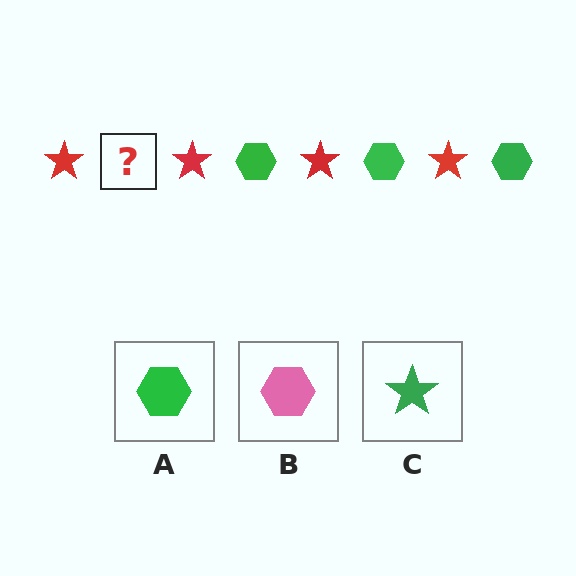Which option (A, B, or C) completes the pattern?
A.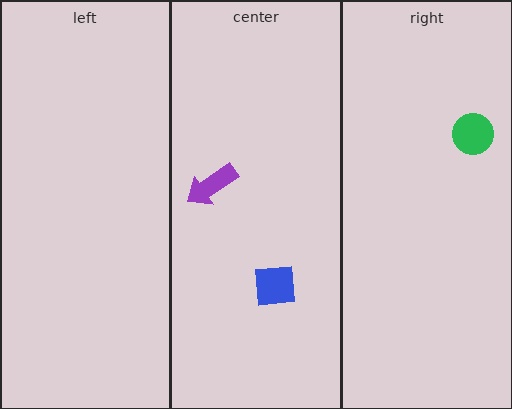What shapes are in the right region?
The green circle.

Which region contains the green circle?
The right region.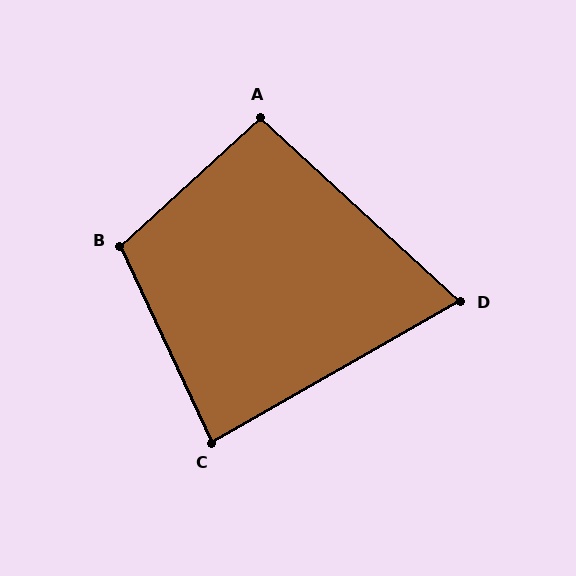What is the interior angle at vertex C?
Approximately 85 degrees (approximately right).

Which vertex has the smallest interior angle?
D, at approximately 72 degrees.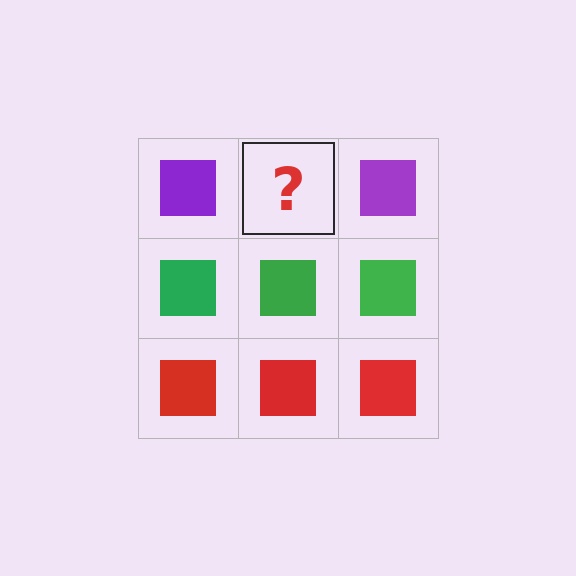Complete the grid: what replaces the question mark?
The question mark should be replaced with a purple square.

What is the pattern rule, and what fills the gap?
The rule is that each row has a consistent color. The gap should be filled with a purple square.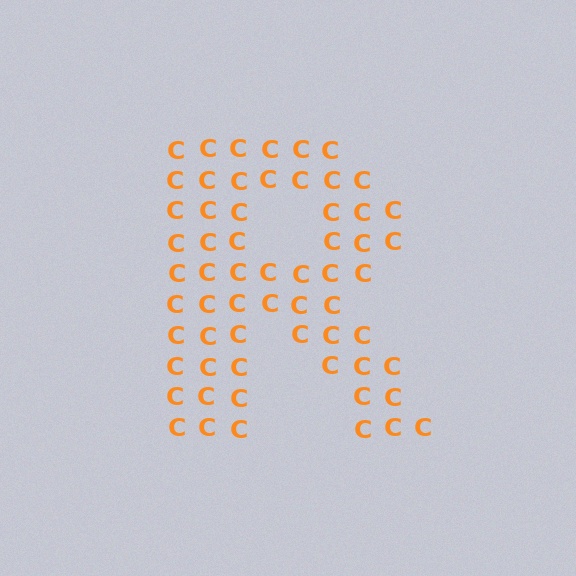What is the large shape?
The large shape is the letter R.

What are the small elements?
The small elements are letter C's.